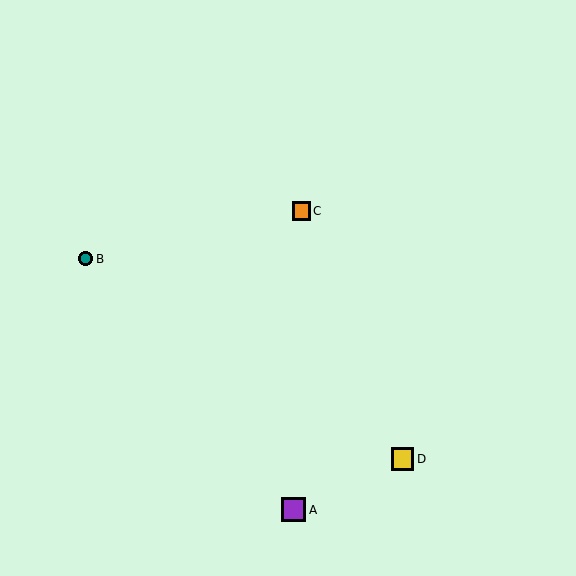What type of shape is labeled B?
Shape B is a teal circle.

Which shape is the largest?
The purple square (labeled A) is the largest.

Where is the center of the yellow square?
The center of the yellow square is at (403, 459).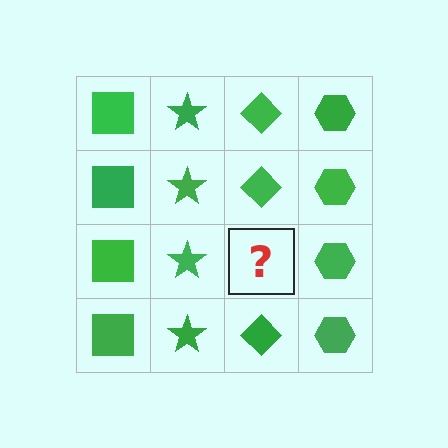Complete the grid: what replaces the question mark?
The question mark should be replaced with a green diamond.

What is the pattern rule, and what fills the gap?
The rule is that each column has a consistent shape. The gap should be filled with a green diamond.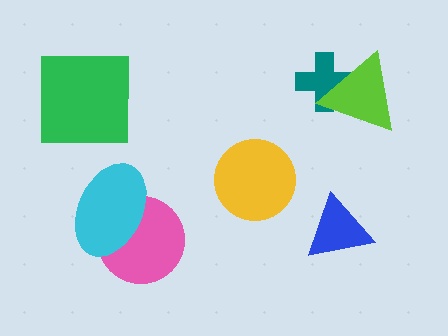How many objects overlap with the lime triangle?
1 object overlaps with the lime triangle.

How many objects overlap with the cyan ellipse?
1 object overlaps with the cyan ellipse.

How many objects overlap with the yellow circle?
0 objects overlap with the yellow circle.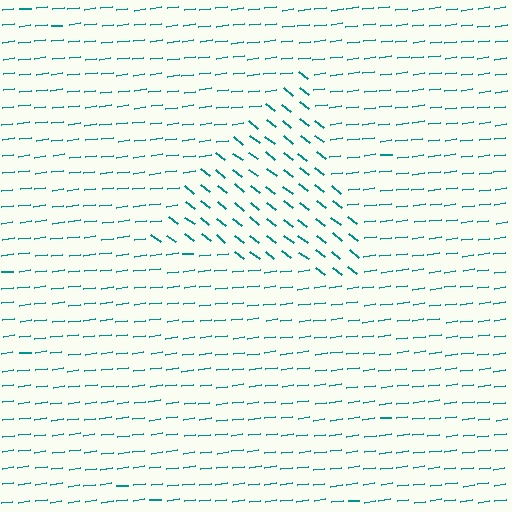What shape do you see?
I see a triangle.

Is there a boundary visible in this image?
Yes, there is a texture boundary formed by a change in line orientation.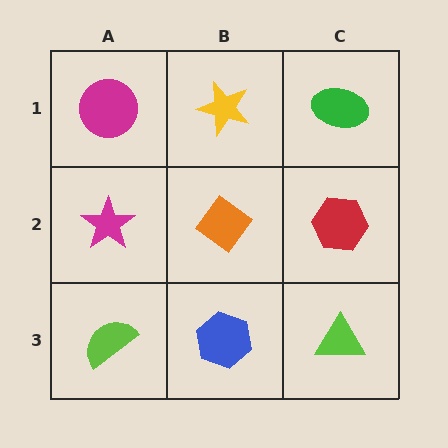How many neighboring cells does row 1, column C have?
2.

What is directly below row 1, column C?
A red hexagon.